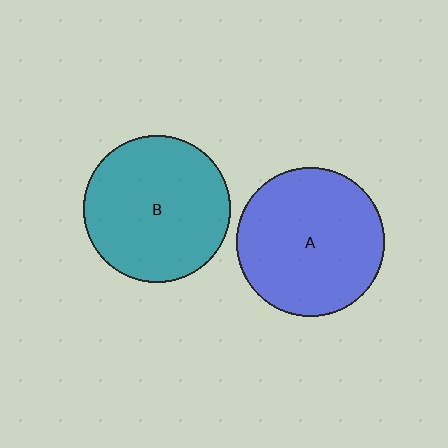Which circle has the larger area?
Circle A (blue).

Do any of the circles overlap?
No, none of the circles overlap.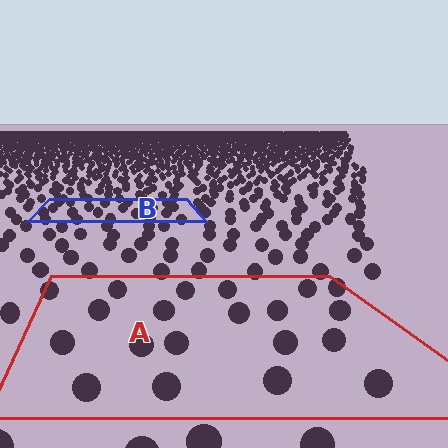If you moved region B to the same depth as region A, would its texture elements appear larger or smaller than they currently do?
They would appear larger. At a closer depth, the same texture elements are projected at a bigger on-screen size.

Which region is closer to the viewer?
Region A is closer. The texture elements there are larger and more spread out.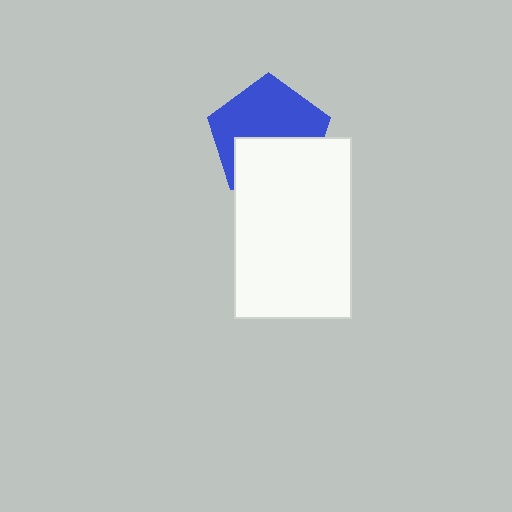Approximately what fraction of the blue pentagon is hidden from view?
Roughly 43% of the blue pentagon is hidden behind the white rectangle.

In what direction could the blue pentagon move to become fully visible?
The blue pentagon could move up. That would shift it out from behind the white rectangle entirely.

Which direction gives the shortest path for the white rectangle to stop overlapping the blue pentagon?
Moving down gives the shortest separation.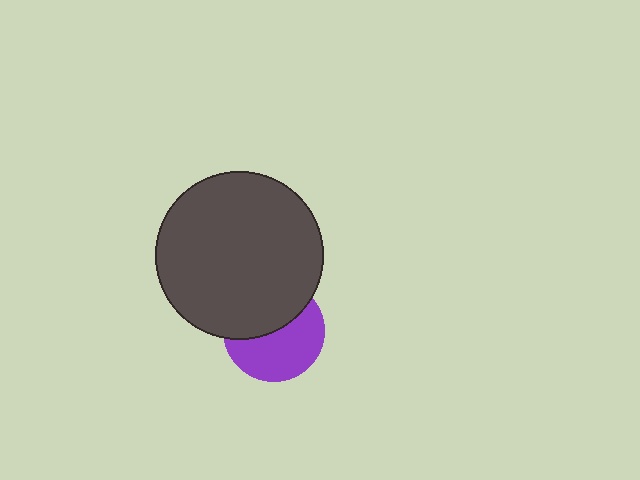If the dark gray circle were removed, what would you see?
You would see the complete purple circle.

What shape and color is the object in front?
The object in front is a dark gray circle.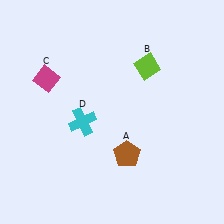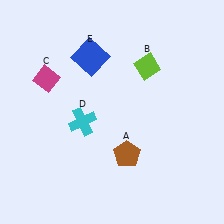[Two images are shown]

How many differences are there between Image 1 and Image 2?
There is 1 difference between the two images.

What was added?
A blue square (E) was added in Image 2.